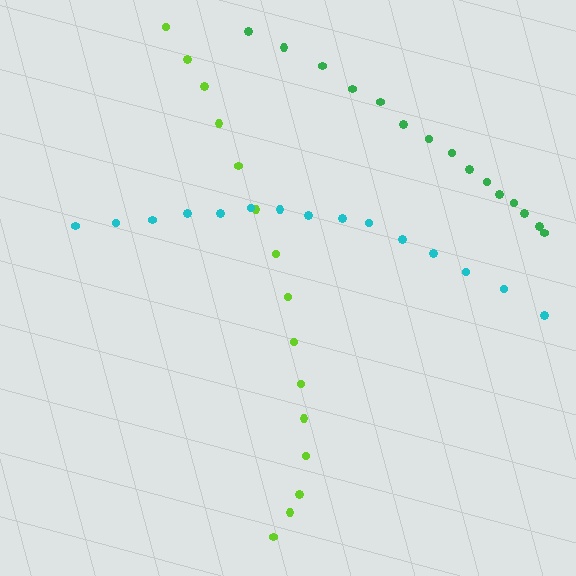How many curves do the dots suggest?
There are 3 distinct paths.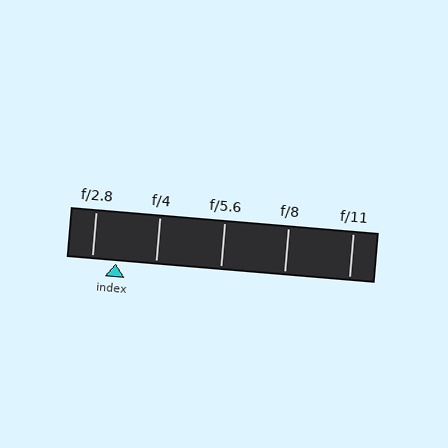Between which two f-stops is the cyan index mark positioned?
The index mark is between f/2.8 and f/4.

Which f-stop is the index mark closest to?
The index mark is closest to f/2.8.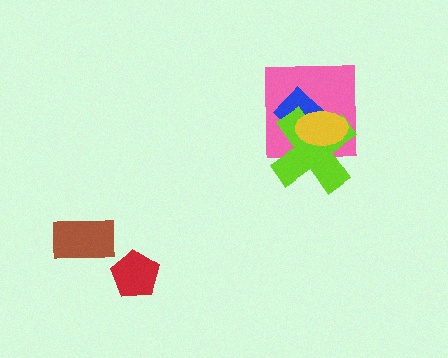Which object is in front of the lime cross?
The yellow ellipse is in front of the lime cross.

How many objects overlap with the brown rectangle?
0 objects overlap with the brown rectangle.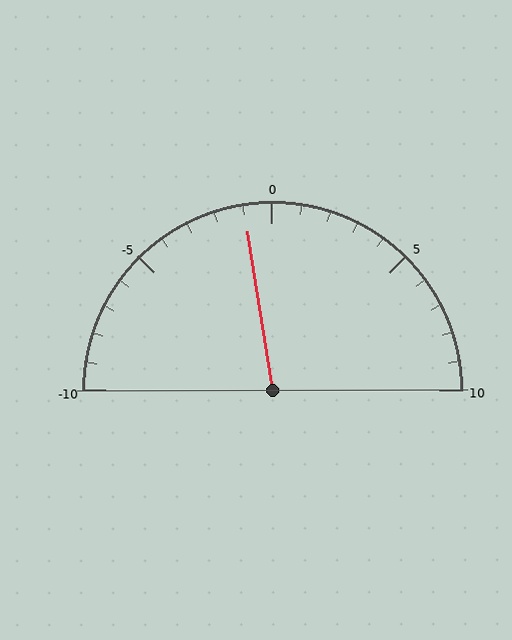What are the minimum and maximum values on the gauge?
The gauge ranges from -10 to 10.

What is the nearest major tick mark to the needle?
The nearest major tick mark is 0.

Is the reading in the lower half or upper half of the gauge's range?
The reading is in the lower half of the range (-10 to 10).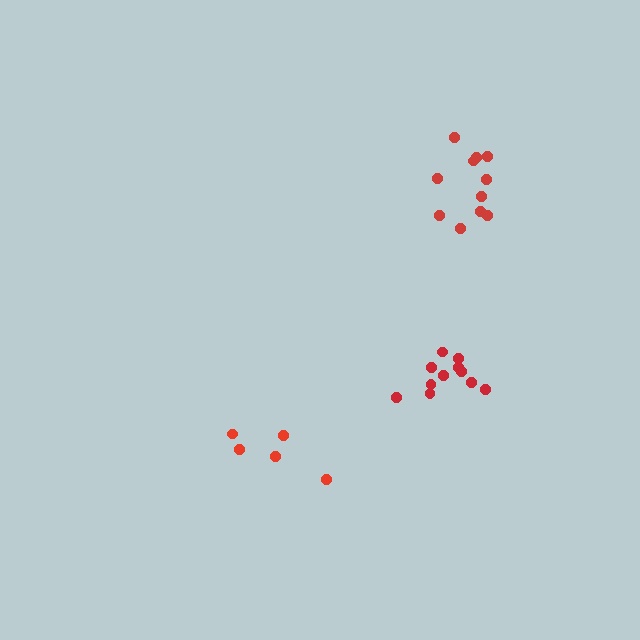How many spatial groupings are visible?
There are 3 spatial groupings.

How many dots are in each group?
Group 1: 11 dots, Group 2: 5 dots, Group 3: 11 dots (27 total).